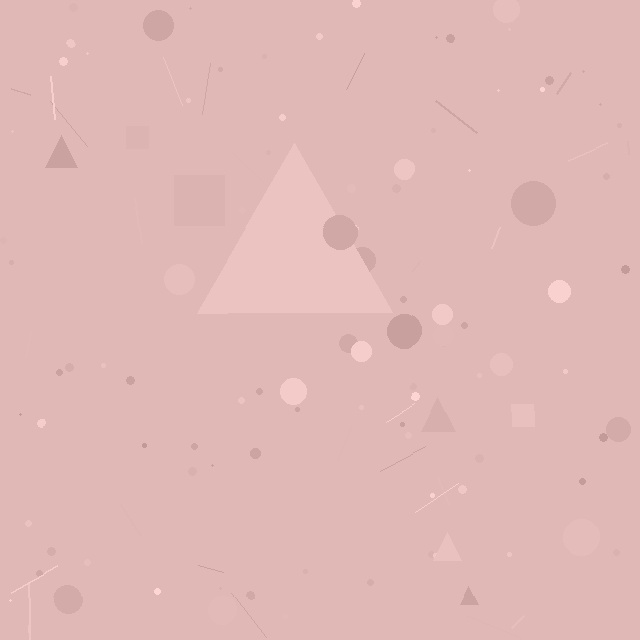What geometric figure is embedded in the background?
A triangle is embedded in the background.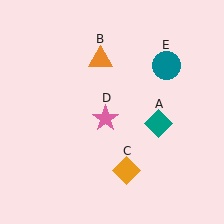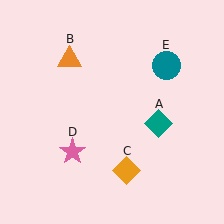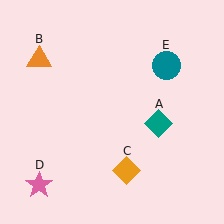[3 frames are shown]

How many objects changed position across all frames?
2 objects changed position: orange triangle (object B), pink star (object D).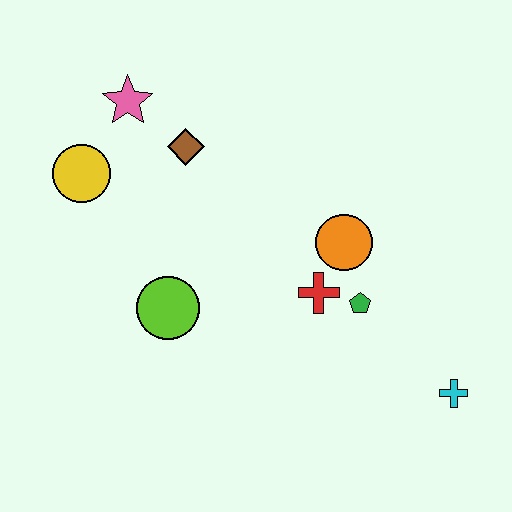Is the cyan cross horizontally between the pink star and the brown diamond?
No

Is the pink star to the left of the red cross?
Yes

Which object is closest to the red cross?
The green pentagon is closest to the red cross.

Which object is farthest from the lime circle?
The cyan cross is farthest from the lime circle.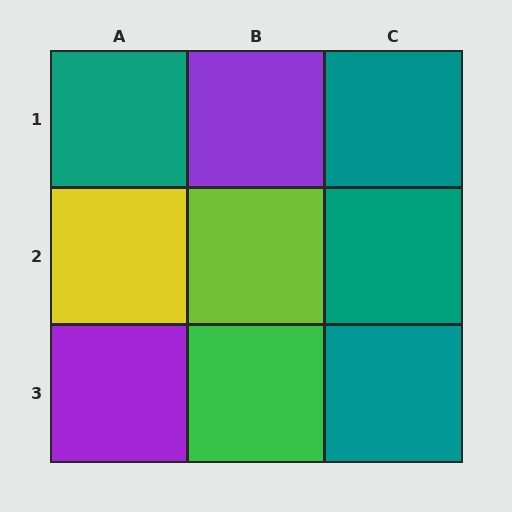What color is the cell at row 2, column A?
Yellow.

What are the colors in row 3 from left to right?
Purple, green, teal.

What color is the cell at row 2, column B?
Lime.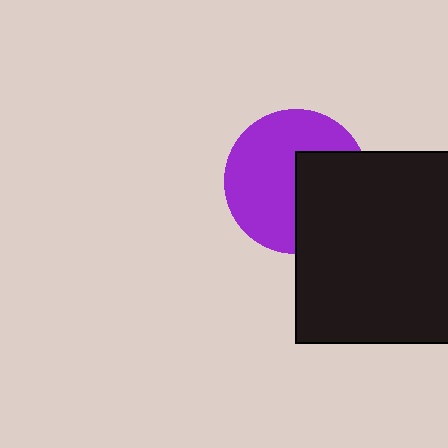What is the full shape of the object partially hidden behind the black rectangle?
The partially hidden object is a purple circle.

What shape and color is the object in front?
The object in front is a black rectangle.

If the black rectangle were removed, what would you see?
You would see the complete purple circle.